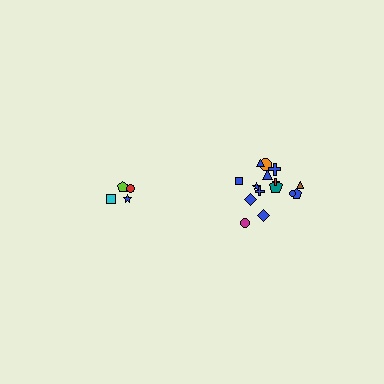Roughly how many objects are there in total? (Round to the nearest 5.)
Roughly 20 objects in total.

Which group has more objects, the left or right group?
The right group.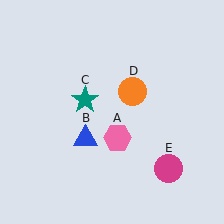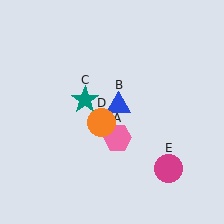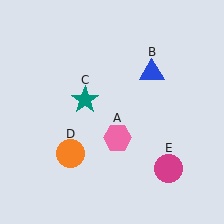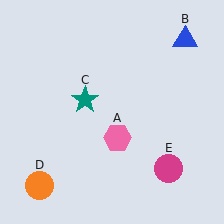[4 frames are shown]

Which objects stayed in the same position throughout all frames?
Pink hexagon (object A) and teal star (object C) and magenta circle (object E) remained stationary.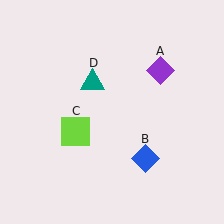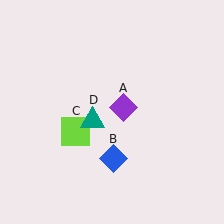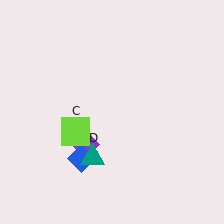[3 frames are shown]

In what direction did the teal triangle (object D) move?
The teal triangle (object D) moved down.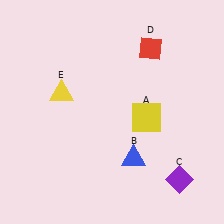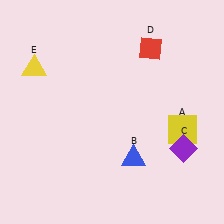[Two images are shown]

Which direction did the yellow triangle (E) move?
The yellow triangle (E) moved left.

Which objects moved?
The objects that moved are: the yellow square (A), the purple diamond (C), the yellow triangle (E).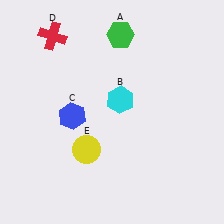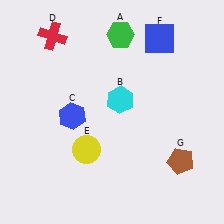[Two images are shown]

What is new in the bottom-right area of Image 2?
A brown pentagon (G) was added in the bottom-right area of Image 2.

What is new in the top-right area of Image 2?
A blue square (F) was added in the top-right area of Image 2.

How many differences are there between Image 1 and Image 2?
There are 2 differences between the two images.